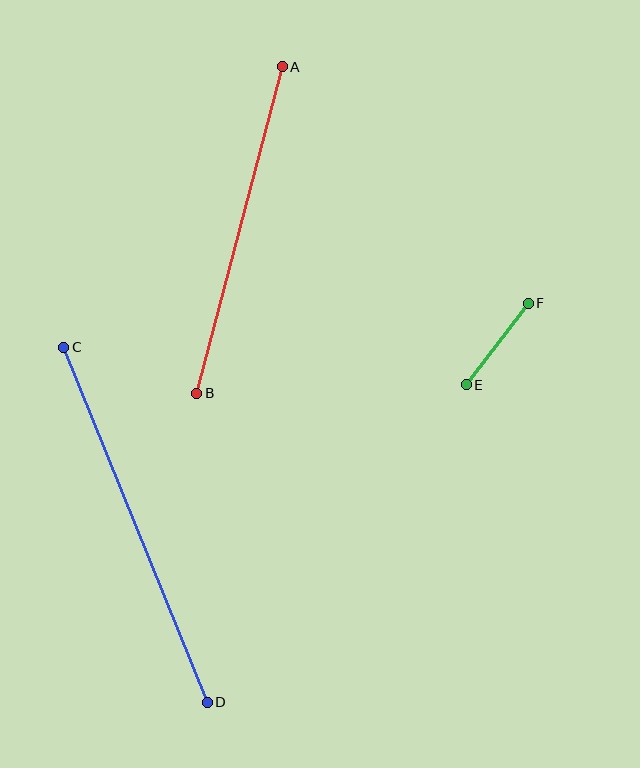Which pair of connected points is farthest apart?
Points C and D are farthest apart.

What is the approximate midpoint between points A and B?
The midpoint is at approximately (239, 230) pixels.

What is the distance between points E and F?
The distance is approximately 102 pixels.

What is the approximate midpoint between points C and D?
The midpoint is at approximately (135, 525) pixels.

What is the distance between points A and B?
The distance is approximately 338 pixels.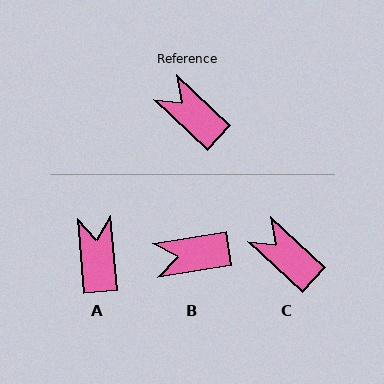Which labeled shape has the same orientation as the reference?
C.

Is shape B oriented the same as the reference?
No, it is off by about 52 degrees.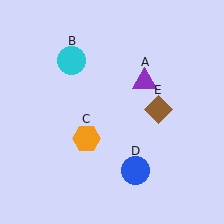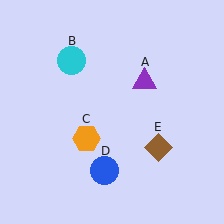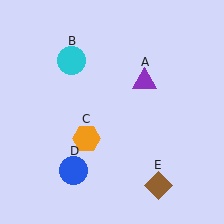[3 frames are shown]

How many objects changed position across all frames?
2 objects changed position: blue circle (object D), brown diamond (object E).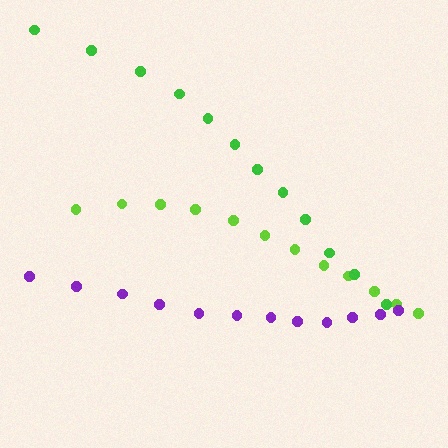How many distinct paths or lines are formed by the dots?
There are 3 distinct paths.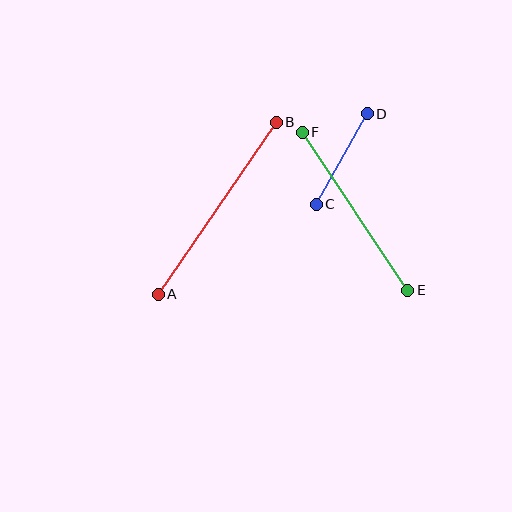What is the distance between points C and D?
The distance is approximately 104 pixels.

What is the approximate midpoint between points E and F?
The midpoint is at approximately (355, 211) pixels.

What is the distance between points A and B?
The distance is approximately 209 pixels.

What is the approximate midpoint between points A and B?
The midpoint is at approximately (217, 208) pixels.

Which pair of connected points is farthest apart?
Points A and B are farthest apart.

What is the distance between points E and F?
The distance is approximately 190 pixels.